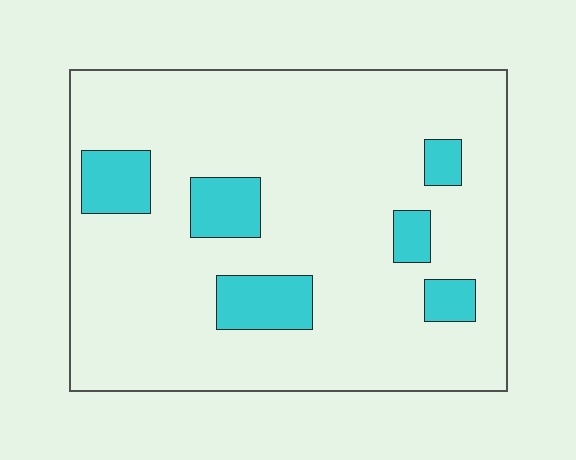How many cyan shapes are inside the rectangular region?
6.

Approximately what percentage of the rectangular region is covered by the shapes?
Approximately 15%.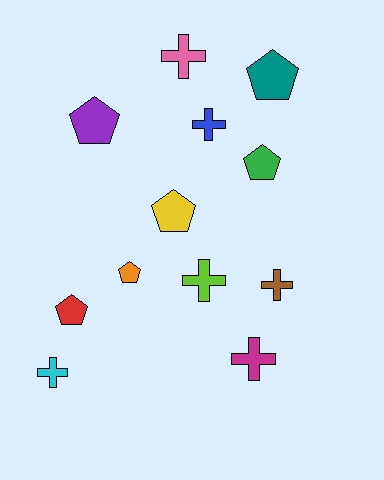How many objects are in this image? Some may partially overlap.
There are 12 objects.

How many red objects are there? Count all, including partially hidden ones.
There is 1 red object.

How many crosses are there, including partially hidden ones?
There are 6 crosses.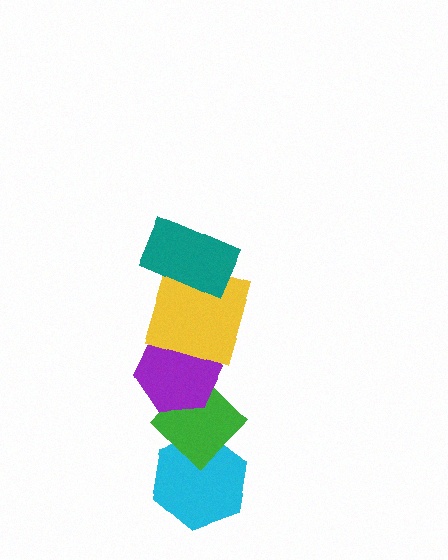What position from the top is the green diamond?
The green diamond is 4th from the top.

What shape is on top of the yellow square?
The teal rectangle is on top of the yellow square.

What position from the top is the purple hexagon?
The purple hexagon is 3rd from the top.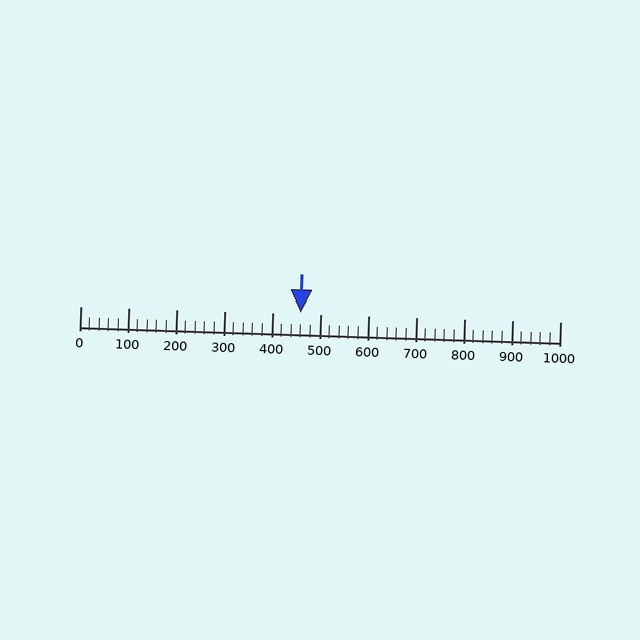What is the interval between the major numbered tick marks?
The major tick marks are spaced 100 units apart.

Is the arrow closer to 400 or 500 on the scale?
The arrow is closer to 500.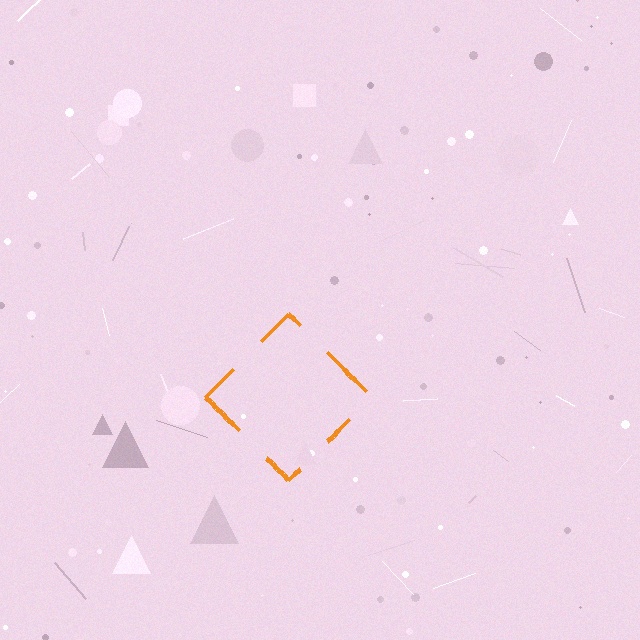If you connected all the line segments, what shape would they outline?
They would outline a diamond.